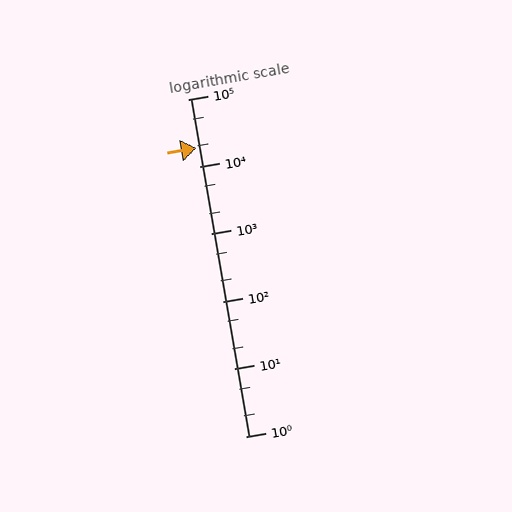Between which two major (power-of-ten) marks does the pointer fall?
The pointer is between 10000 and 100000.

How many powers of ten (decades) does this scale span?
The scale spans 5 decades, from 1 to 100000.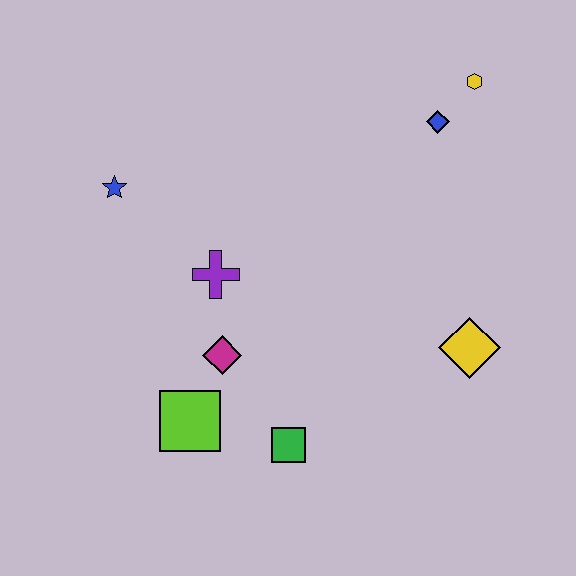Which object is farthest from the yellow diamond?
The blue star is farthest from the yellow diamond.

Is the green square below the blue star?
Yes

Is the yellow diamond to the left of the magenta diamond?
No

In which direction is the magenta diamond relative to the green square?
The magenta diamond is above the green square.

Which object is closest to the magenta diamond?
The lime square is closest to the magenta diamond.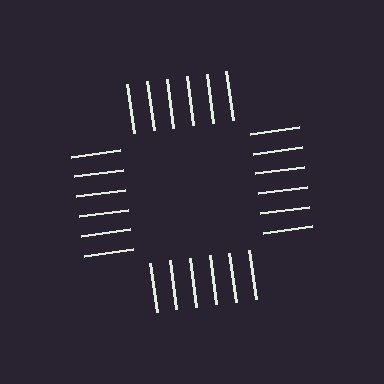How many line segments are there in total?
24 — 6 along each of the 4 edges.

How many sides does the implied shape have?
4 sides — the line-ends trace a square.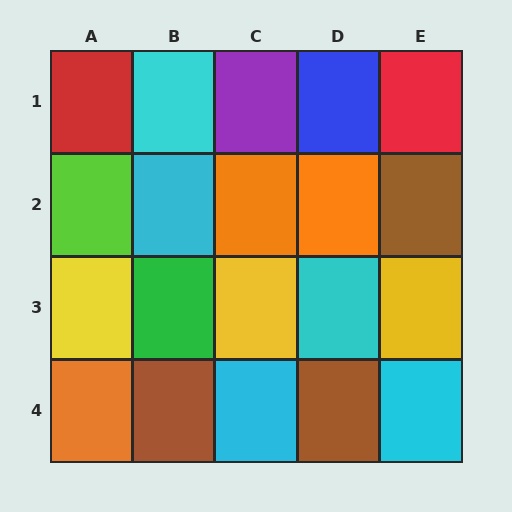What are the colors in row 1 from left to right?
Red, cyan, purple, blue, red.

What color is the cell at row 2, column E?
Brown.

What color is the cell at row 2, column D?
Orange.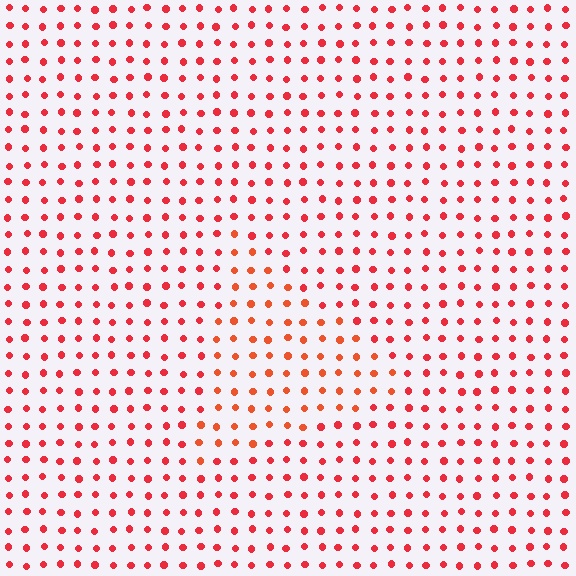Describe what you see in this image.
The image is filled with small red elements in a uniform arrangement. A triangle-shaped region is visible where the elements are tinted to a slightly different hue, forming a subtle color boundary.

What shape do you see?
I see a triangle.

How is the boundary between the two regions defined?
The boundary is defined purely by a slight shift in hue (about 19 degrees). Spacing, size, and orientation are identical on both sides.